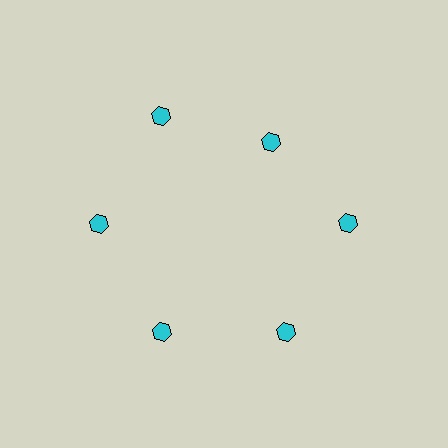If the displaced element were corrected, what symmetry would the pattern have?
It would have 6-fold rotational symmetry — the pattern would map onto itself every 60 degrees.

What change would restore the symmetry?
The symmetry would be restored by moving it outward, back onto the ring so that all 6 hexagons sit at equal angles and equal distance from the center.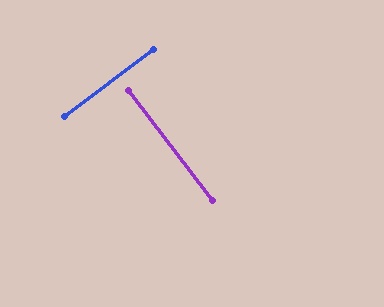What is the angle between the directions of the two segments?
Approximately 90 degrees.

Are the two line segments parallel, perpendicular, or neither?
Perpendicular — they meet at approximately 90°.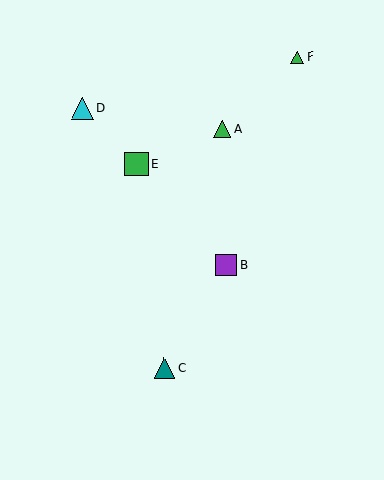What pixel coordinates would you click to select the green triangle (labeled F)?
Click at (298, 57) to select the green triangle F.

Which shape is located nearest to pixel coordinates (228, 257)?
The purple square (labeled B) at (226, 265) is nearest to that location.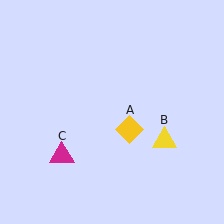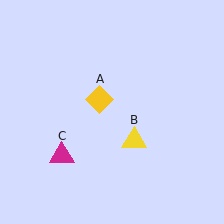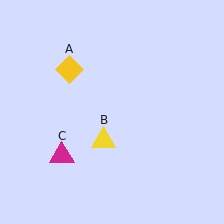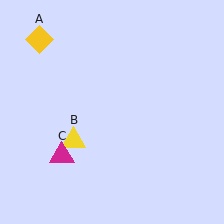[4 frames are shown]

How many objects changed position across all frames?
2 objects changed position: yellow diamond (object A), yellow triangle (object B).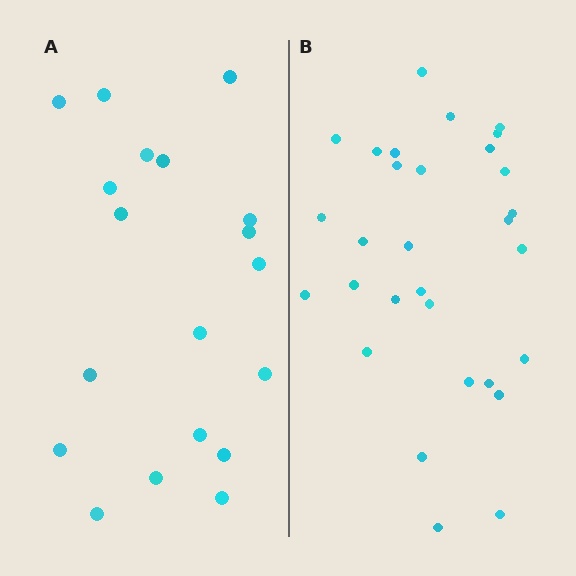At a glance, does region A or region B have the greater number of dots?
Region B (the right region) has more dots.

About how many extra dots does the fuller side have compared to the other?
Region B has roughly 12 or so more dots than region A.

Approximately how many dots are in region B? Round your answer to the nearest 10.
About 30 dots.